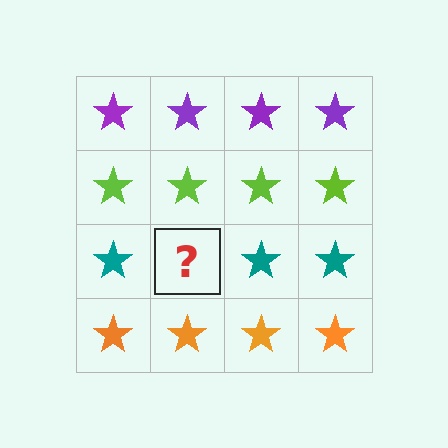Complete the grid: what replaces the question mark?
The question mark should be replaced with a teal star.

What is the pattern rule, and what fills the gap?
The rule is that each row has a consistent color. The gap should be filled with a teal star.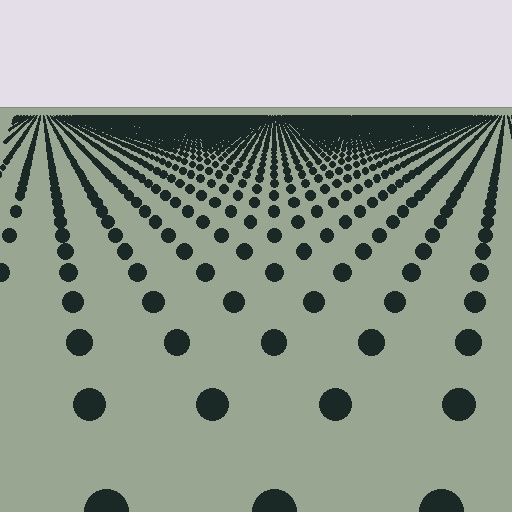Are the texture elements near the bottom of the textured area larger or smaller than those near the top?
Larger. Near the bottom, elements are closer to the viewer and appear at a bigger on-screen size.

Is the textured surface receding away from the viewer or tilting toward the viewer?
The surface is receding away from the viewer. Texture elements get smaller and denser toward the top.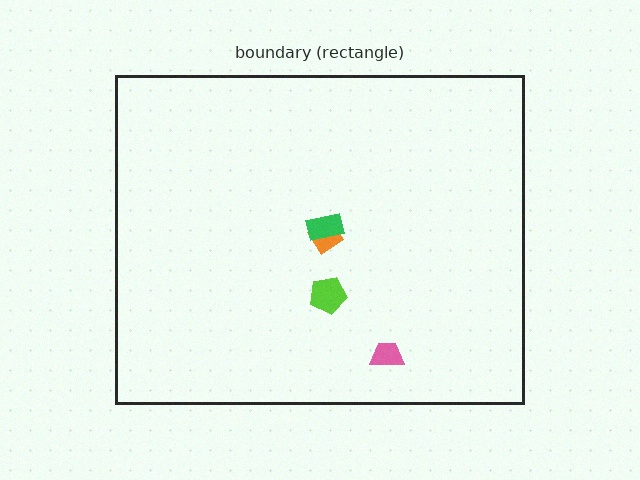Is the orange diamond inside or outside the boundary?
Inside.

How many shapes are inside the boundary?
4 inside, 0 outside.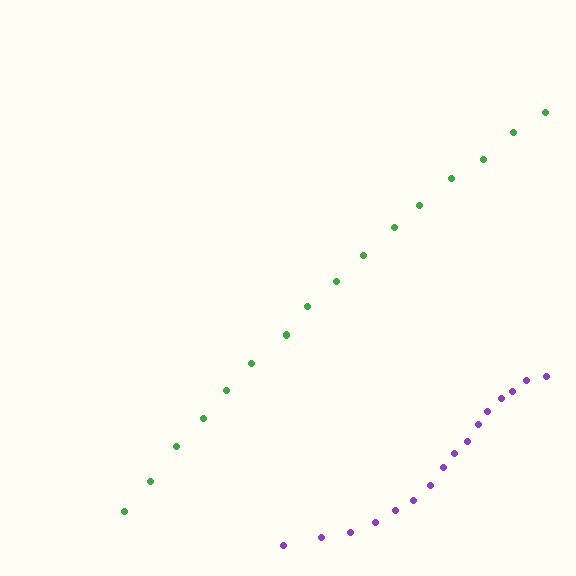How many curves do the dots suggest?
There are 2 distinct paths.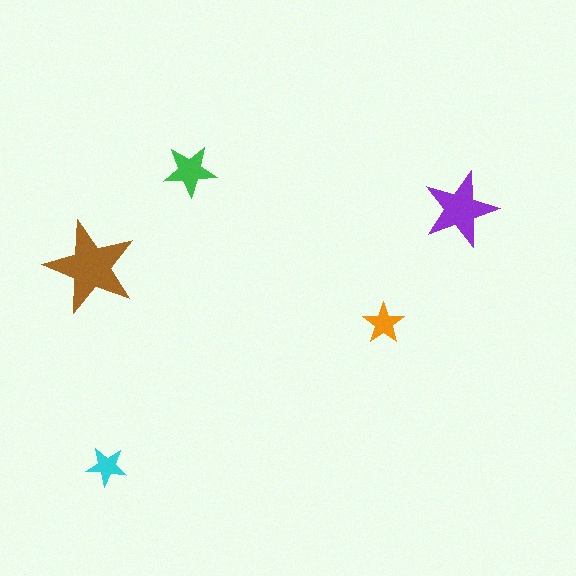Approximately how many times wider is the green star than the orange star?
About 1.5 times wider.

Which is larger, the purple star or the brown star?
The brown one.